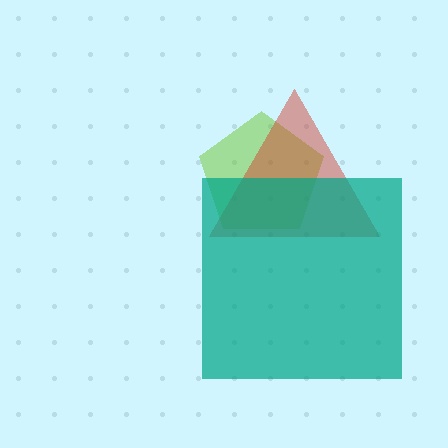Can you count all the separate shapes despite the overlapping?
Yes, there are 3 separate shapes.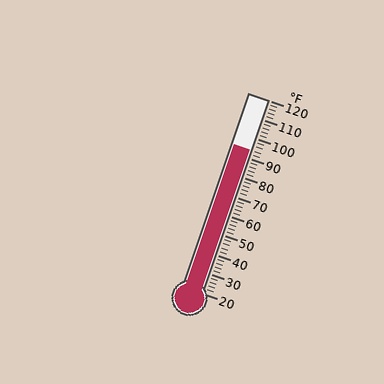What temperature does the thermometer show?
The thermometer shows approximately 94°F.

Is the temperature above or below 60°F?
The temperature is above 60°F.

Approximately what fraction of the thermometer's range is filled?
The thermometer is filled to approximately 75% of its range.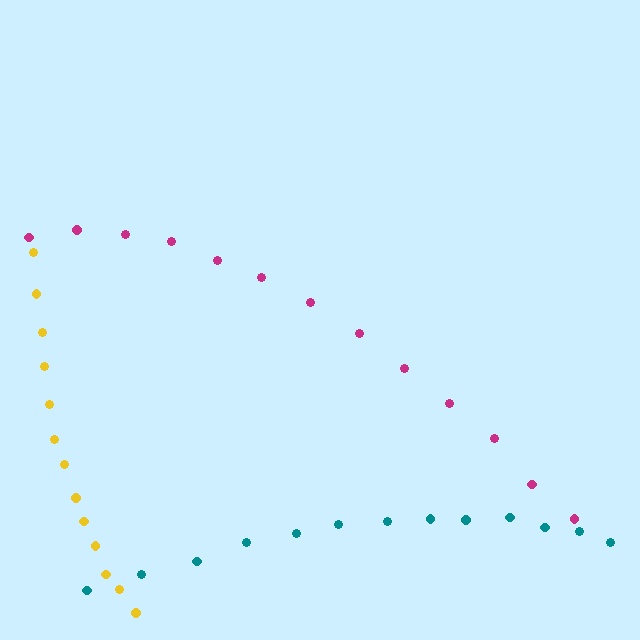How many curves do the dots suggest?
There are 3 distinct paths.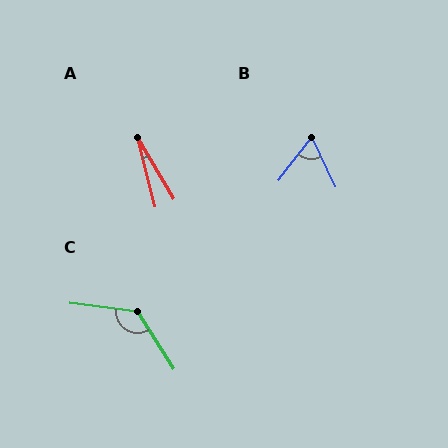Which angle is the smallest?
A, at approximately 17 degrees.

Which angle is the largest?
C, at approximately 129 degrees.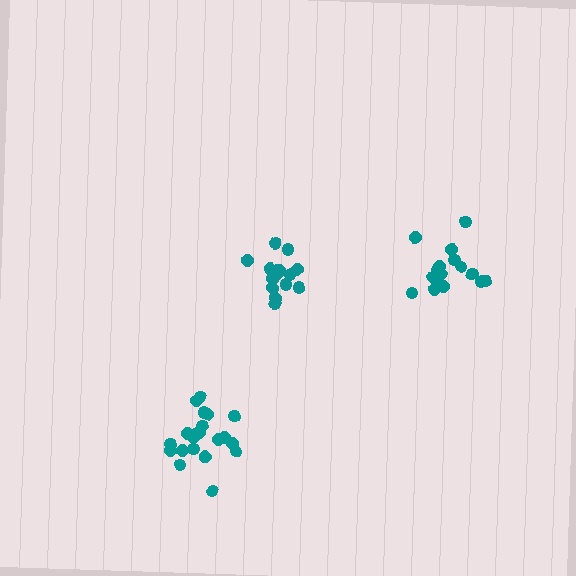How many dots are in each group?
Group 1: 17 dots, Group 2: 15 dots, Group 3: 21 dots (53 total).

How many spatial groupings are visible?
There are 3 spatial groupings.